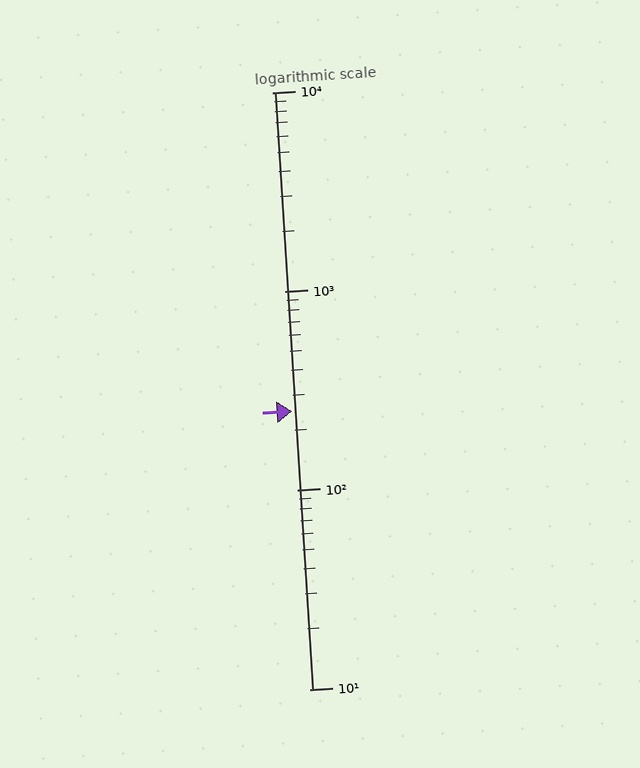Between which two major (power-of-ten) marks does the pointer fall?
The pointer is between 100 and 1000.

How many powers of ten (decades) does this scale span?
The scale spans 3 decades, from 10 to 10000.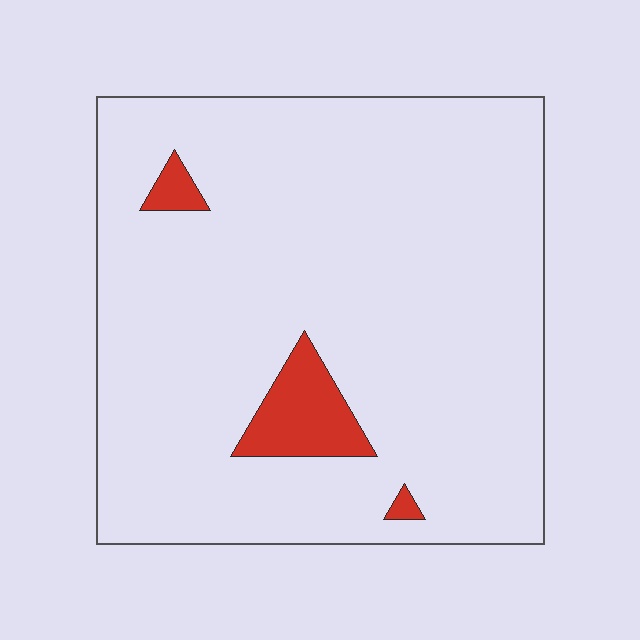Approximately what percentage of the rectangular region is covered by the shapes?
Approximately 5%.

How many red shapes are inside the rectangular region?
3.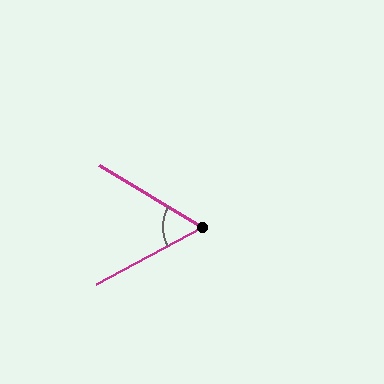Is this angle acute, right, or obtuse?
It is acute.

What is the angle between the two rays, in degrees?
Approximately 59 degrees.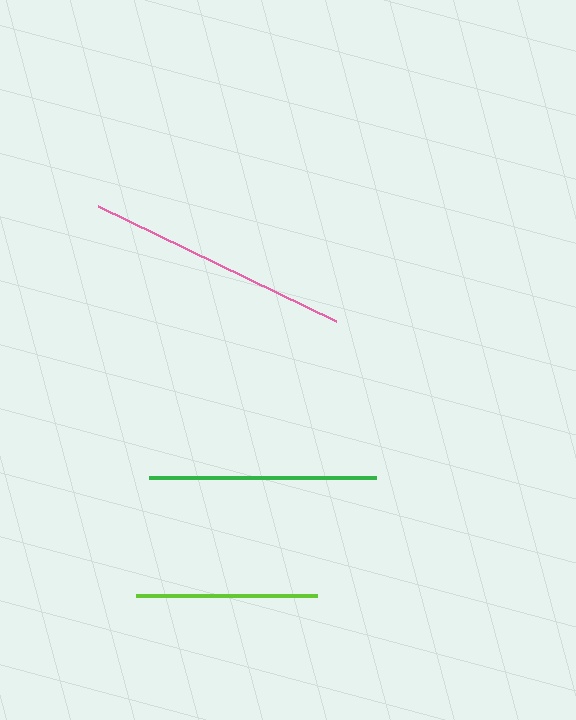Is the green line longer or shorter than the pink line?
The pink line is longer than the green line.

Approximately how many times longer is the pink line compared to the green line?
The pink line is approximately 1.2 times the length of the green line.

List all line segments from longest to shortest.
From longest to shortest: pink, green, lime.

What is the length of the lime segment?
The lime segment is approximately 181 pixels long.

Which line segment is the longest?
The pink line is the longest at approximately 264 pixels.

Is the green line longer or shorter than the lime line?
The green line is longer than the lime line.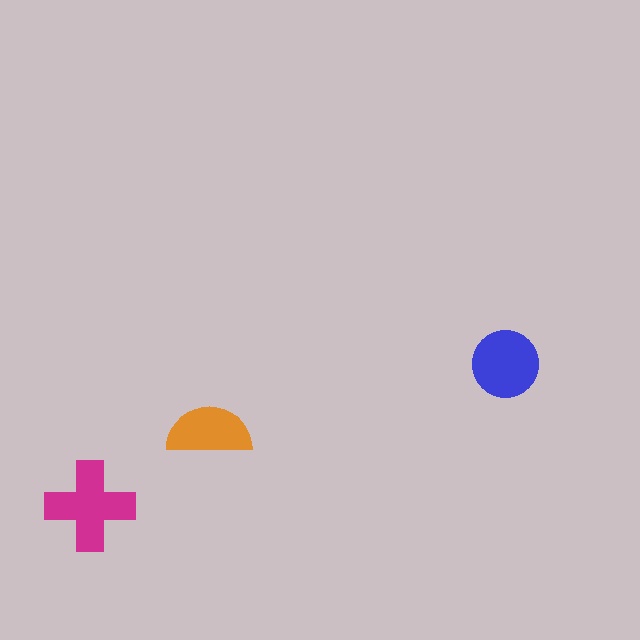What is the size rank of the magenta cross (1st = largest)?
1st.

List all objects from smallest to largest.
The orange semicircle, the blue circle, the magenta cross.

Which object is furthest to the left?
The magenta cross is leftmost.